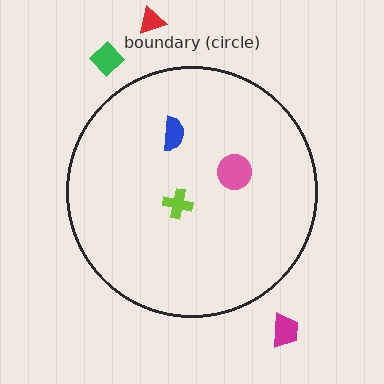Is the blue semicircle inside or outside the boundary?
Inside.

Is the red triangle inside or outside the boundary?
Outside.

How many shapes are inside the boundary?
3 inside, 3 outside.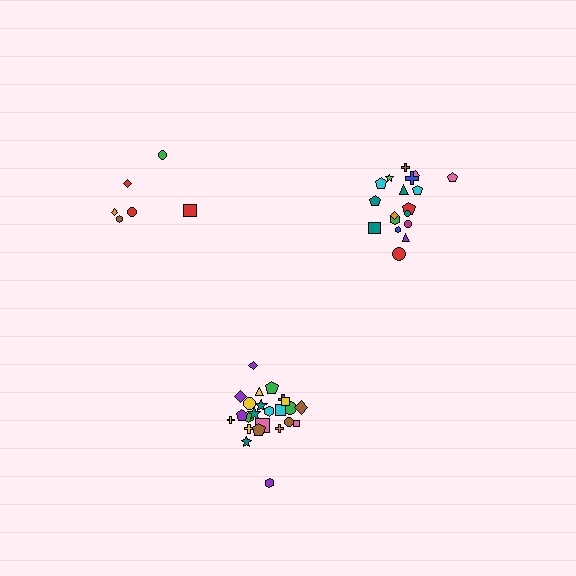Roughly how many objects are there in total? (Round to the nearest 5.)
Roughly 50 objects in total.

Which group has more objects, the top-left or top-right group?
The top-right group.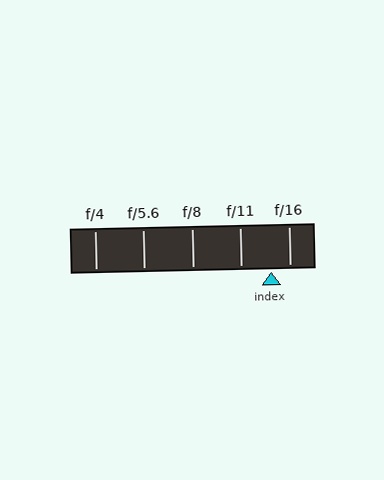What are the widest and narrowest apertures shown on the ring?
The widest aperture shown is f/4 and the narrowest is f/16.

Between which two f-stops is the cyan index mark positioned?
The index mark is between f/11 and f/16.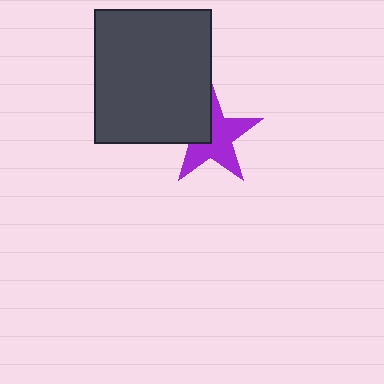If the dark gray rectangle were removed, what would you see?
You would see the complete purple star.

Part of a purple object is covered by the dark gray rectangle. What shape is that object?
It is a star.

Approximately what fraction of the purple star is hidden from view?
Roughly 34% of the purple star is hidden behind the dark gray rectangle.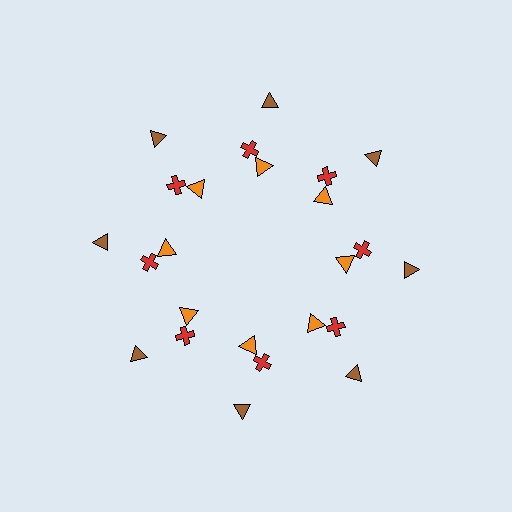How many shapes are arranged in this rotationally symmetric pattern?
There are 24 shapes, arranged in 8 groups of 3.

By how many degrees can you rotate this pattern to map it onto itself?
The pattern maps onto itself every 45 degrees of rotation.